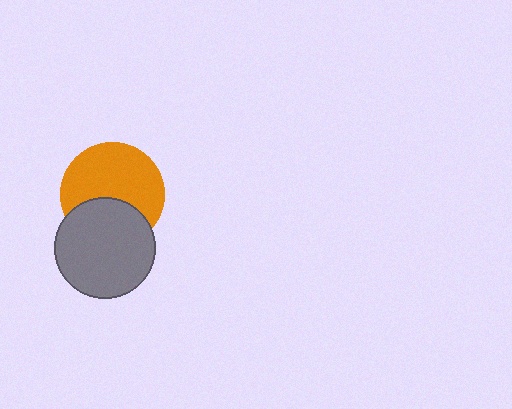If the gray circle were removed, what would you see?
You would see the complete orange circle.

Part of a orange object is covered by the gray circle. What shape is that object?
It is a circle.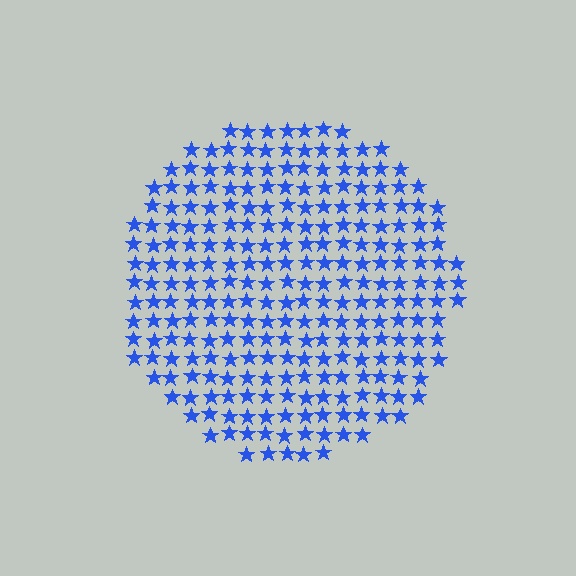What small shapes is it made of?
It is made of small stars.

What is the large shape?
The large shape is a circle.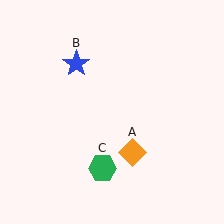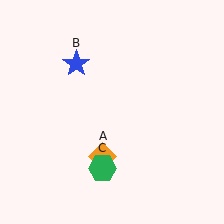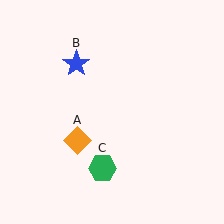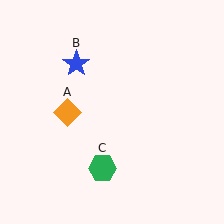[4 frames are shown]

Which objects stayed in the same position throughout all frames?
Blue star (object B) and green hexagon (object C) remained stationary.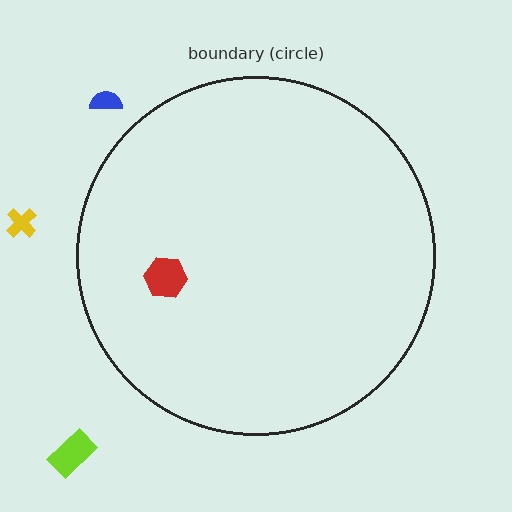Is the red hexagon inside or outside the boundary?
Inside.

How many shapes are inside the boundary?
1 inside, 3 outside.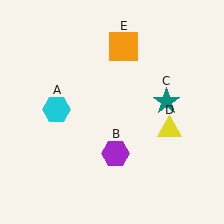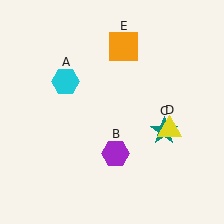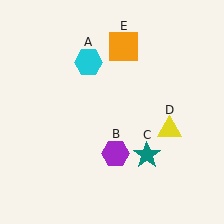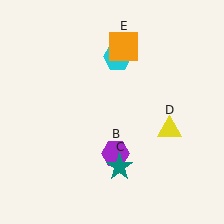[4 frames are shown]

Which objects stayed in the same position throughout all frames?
Purple hexagon (object B) and yellow triangle (object D) and orange square (object E) remained stationary.